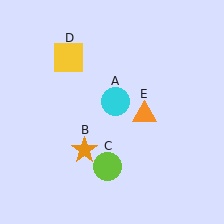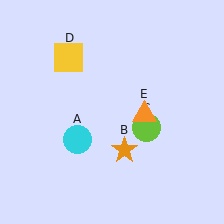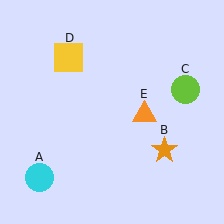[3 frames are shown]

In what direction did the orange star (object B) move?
The orange star (object B) moved right.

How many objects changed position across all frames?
3 objects changed position: cyan circle (object A), orange star (object B), lime circle (object C).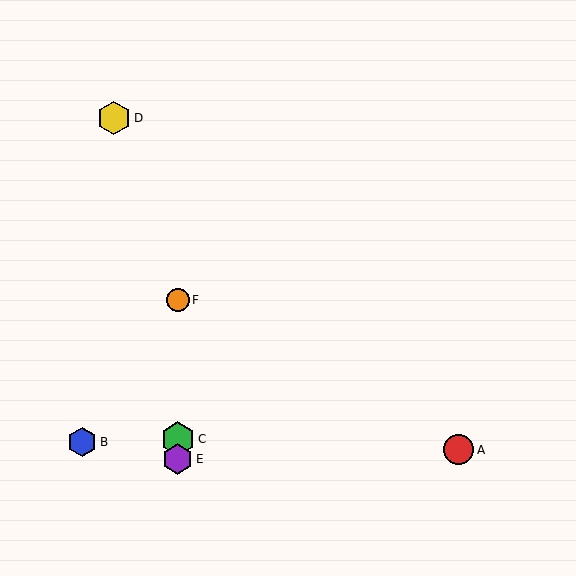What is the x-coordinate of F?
Object F is at x≈178.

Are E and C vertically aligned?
Yes, both are at x≈178.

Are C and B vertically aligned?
No, C is at x≈178 and B is at x≈82.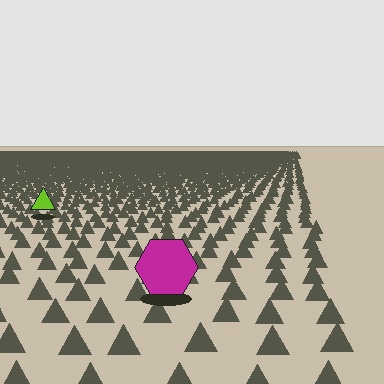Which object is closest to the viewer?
The magenta hexagon is closest. The texture marks near it are larger and more spread out.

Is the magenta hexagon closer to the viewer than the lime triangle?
Yes. The magenta hexagon is closer — you can tell from the texture gradient: the ground texture is coarser near it.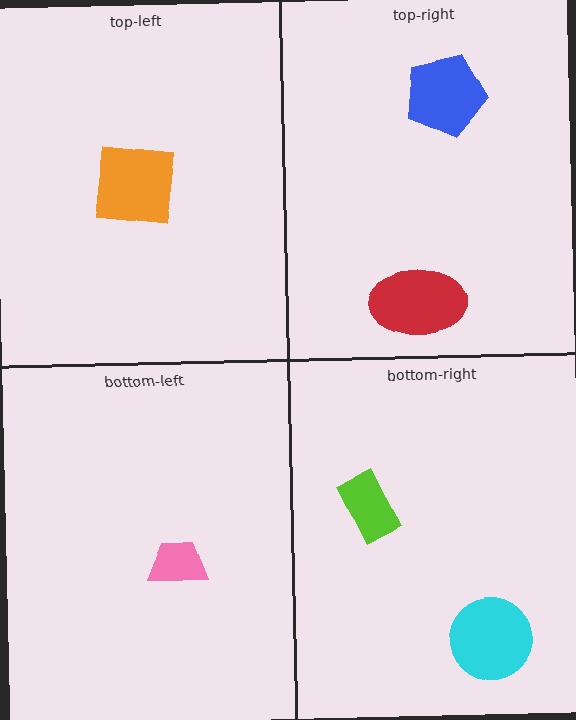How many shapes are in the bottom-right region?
2.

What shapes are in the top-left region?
The orange square.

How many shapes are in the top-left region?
1.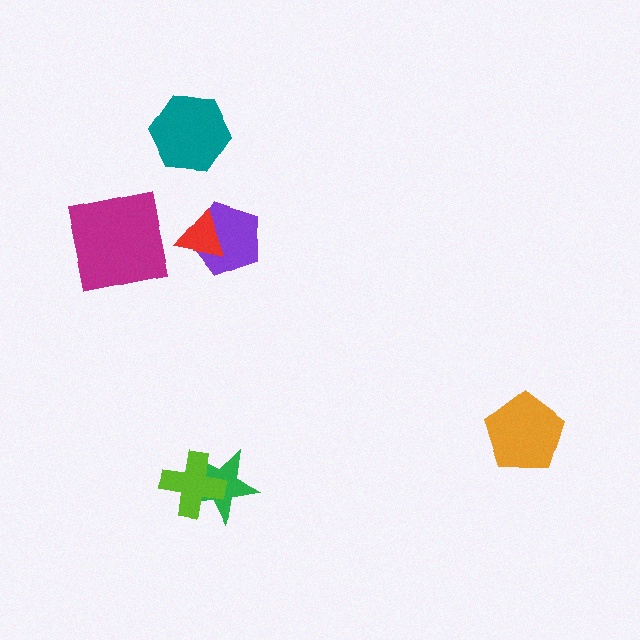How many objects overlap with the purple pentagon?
1 object overlaps with the purple pentagon.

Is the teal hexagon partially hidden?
No, no other shape covers it.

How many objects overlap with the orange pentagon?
0 objects overlap with the orange pentagon.